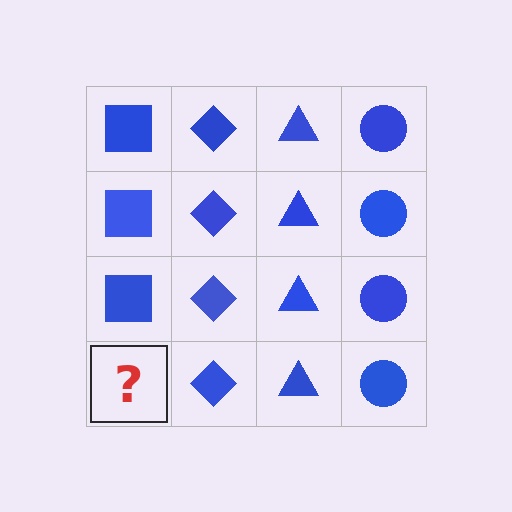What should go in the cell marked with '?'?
The missing cell should contain a blue square.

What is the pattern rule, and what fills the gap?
The rule is that each column has a consistent shape. The gap should be filled with a blue square.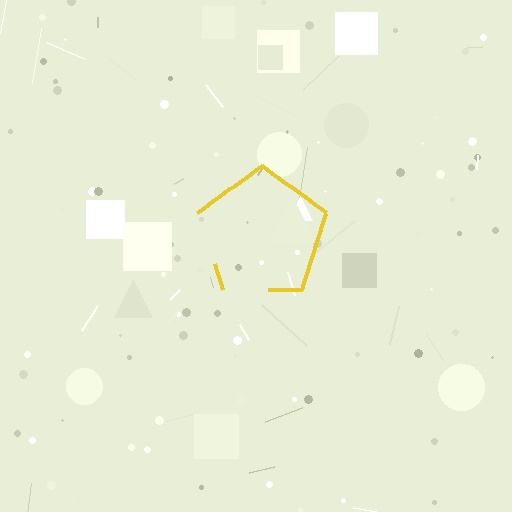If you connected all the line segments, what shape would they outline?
They would outline a pentagon.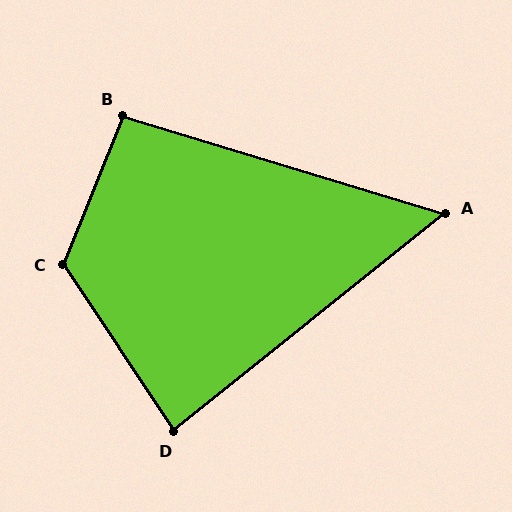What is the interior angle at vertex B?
Approximately 95 degrees (approximately right).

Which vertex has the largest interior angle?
C, at approximately 124 degrees.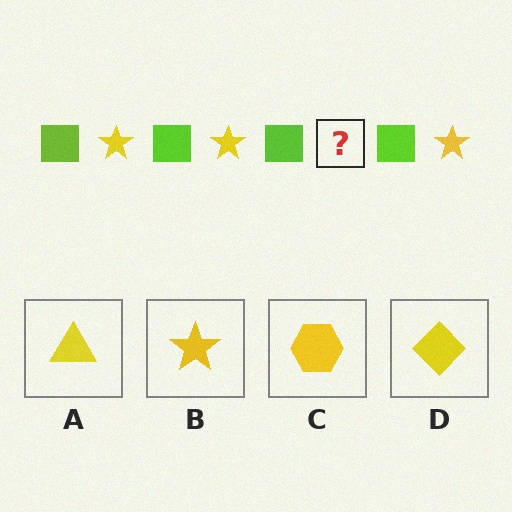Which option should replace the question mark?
Option B.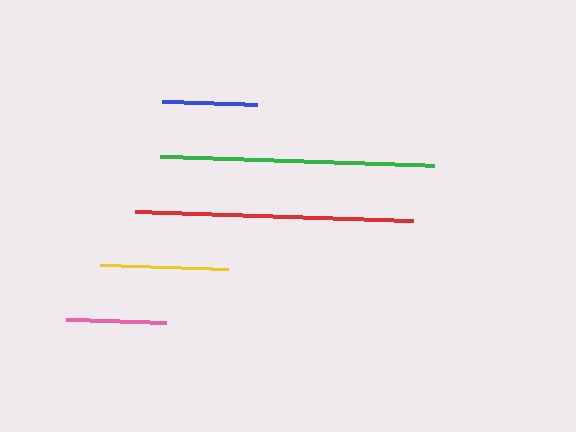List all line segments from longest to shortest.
From longest to shortest: red, green, yellow, pink, blue.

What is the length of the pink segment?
The pink segment is approximately 100 pixels long.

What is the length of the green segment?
The green segment is approximately 274 pixels long.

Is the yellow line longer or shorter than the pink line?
The yellow line is longer than the pink line.